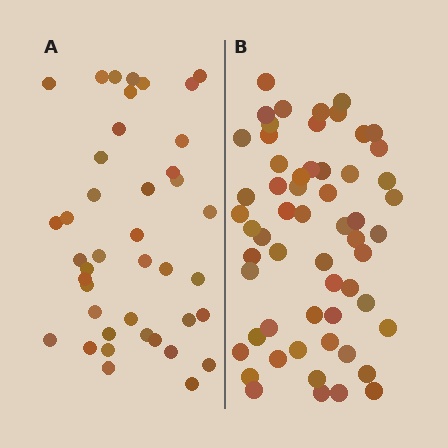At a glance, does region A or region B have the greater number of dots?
Region B (the right region) has more dots.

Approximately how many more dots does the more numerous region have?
Region B has approximately 15 more dots than region A.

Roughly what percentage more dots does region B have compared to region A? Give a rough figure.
About 40% more.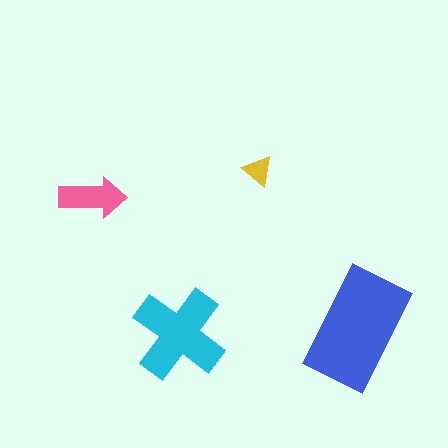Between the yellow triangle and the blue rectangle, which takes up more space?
The blue rectangle.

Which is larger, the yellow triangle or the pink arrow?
The pink arrow.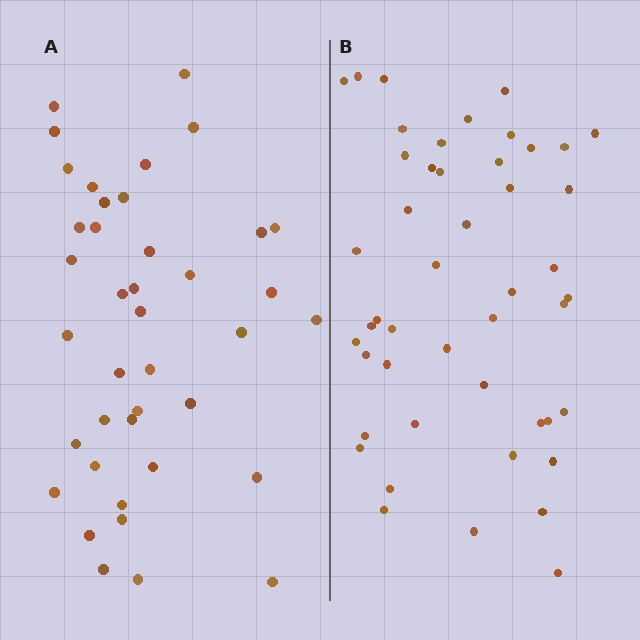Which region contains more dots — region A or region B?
Region B (the right region) has more dots.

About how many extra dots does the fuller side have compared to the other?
Region B has roughly 8 or so more dots than region A.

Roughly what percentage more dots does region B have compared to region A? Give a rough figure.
About 20% more.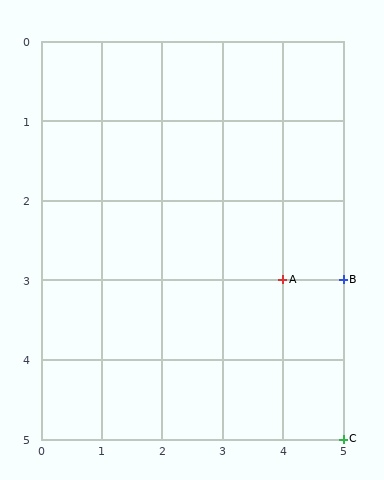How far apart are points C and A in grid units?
Points C and A are 1 column and 2 rows apart (about 2.2 grid units diagonally).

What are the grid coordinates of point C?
Point C is at grid coordinates (5, 5).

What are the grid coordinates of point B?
Point B is at grid coordinates (5, 3).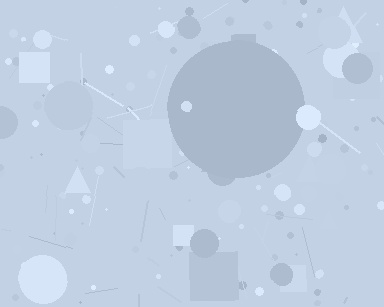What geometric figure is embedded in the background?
A circle is embedded in the background.